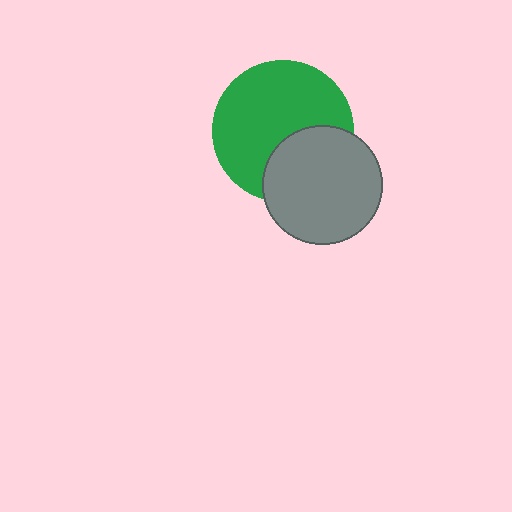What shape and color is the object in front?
The object in front is a gray circle.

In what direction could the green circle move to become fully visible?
The green circle could move toward the upper-left. That would shift it out from behind the gray circle entirely.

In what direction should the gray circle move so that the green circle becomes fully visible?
The gray circle should move toward the lower-right. That is the shortest direction to clear the overlap and leave the green circle fully visible.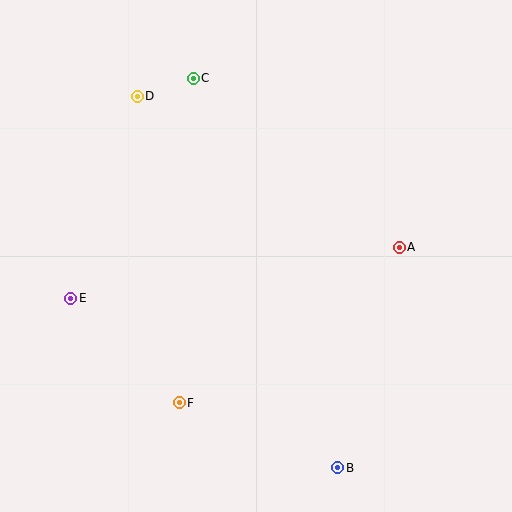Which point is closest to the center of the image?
Point A at (399, 247) is closest to the center.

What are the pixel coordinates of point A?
Point A is at (399, 247).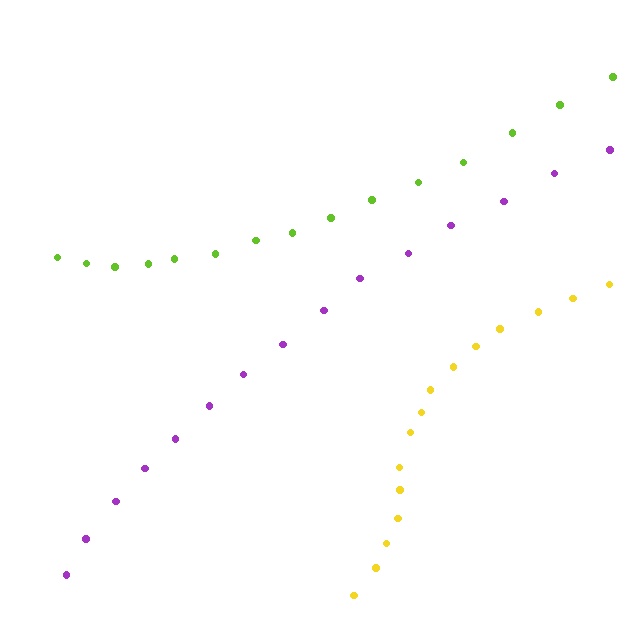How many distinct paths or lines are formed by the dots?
There are 3 distinct paths.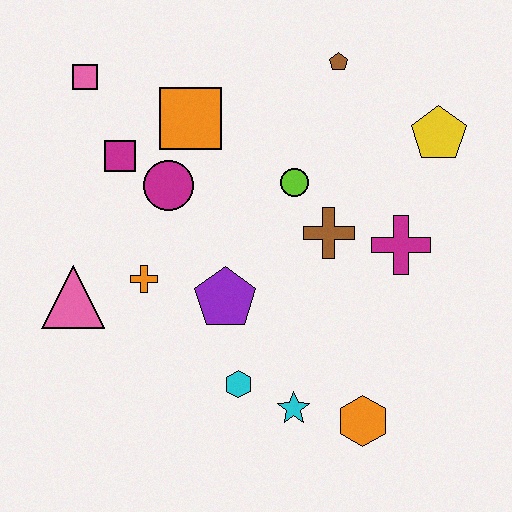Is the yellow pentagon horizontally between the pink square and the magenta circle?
No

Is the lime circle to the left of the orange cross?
No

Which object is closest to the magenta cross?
The brown cross is closest to the magenta cross.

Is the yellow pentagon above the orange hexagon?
Yes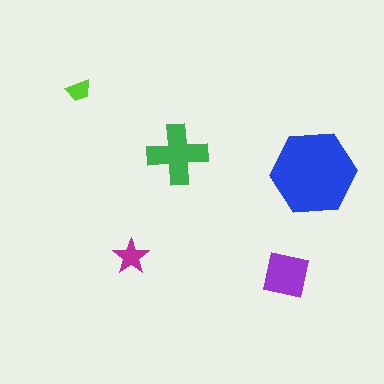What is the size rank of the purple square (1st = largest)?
3rd.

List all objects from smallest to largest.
The lime trapezoid, the magenta star, the purple square, the green cross, the blue hexagon.